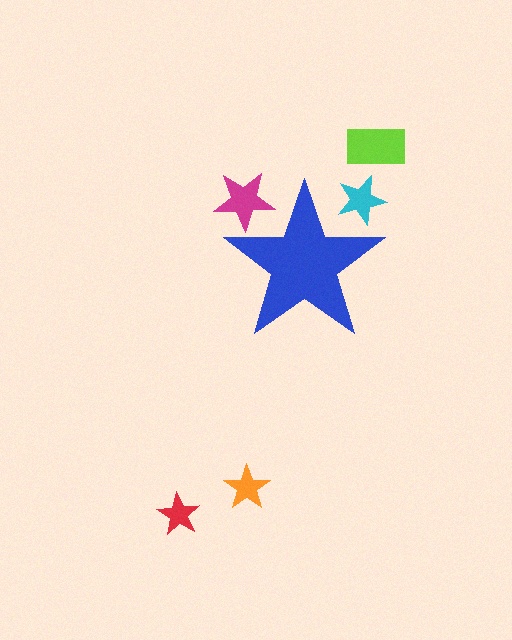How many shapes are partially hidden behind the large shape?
2 shapes are partially hidden.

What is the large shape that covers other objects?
A blue star.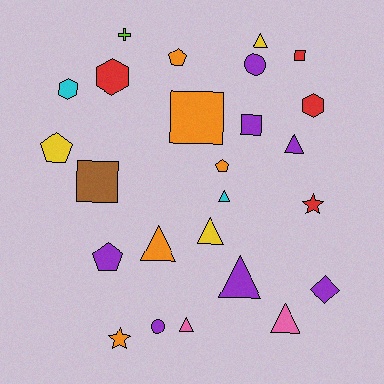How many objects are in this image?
There are 25 objects.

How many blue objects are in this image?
There are no blue objects.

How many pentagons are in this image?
There are 4 pentagons.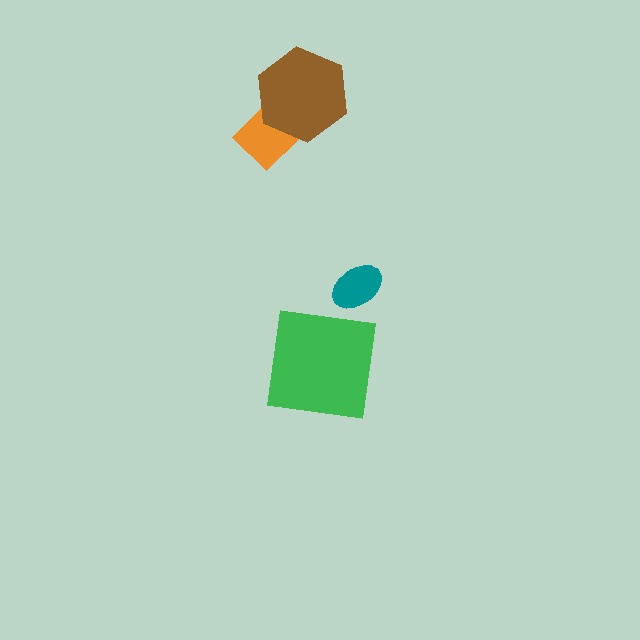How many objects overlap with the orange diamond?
1 object overlaps with the orange diamond.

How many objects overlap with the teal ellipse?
0 objects overlap with the teal ellipse.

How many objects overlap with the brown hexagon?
1 object overlaps with the brown hexagon.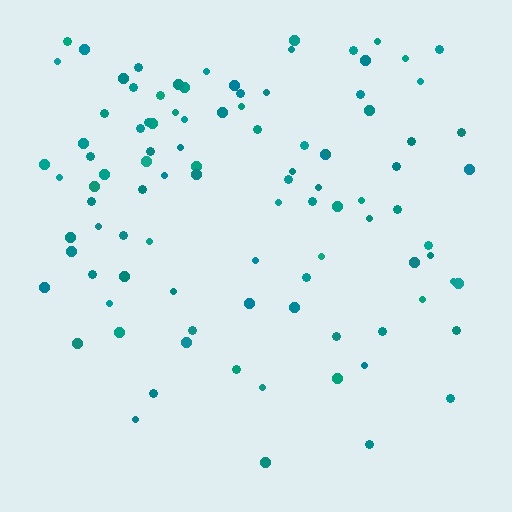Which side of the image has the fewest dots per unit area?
The bottom.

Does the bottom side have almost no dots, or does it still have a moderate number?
Still a moderate number, just noticeably fewer than the top.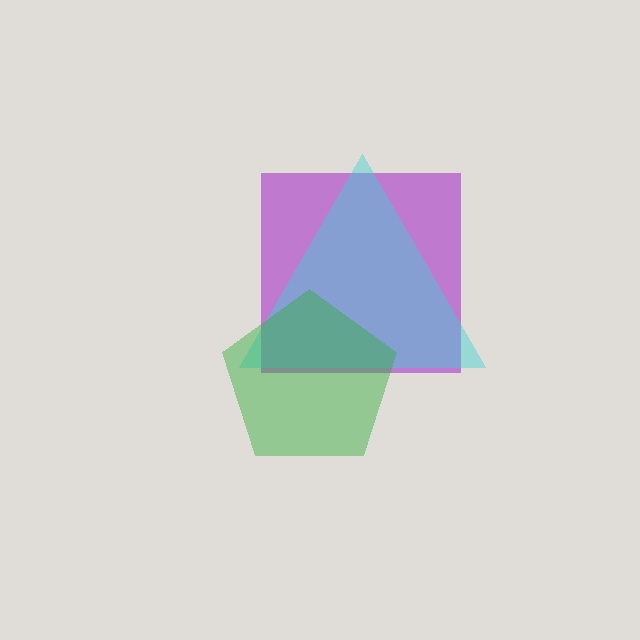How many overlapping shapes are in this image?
There are 3 overlapping shapes in the image.